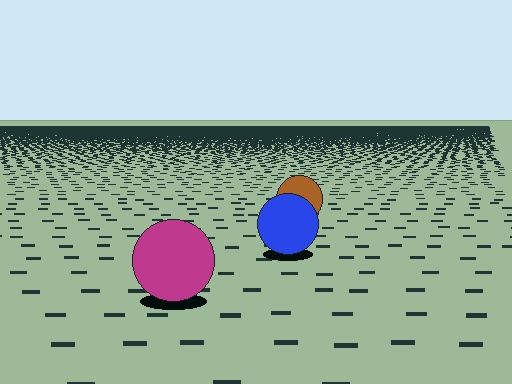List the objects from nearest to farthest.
From nearest to farthest: the magenta circle, the blue circle, the brown circle.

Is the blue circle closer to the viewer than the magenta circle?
No. The magenta circle is closer — you can tell from the texture gradient: the ground texture is coarser near it.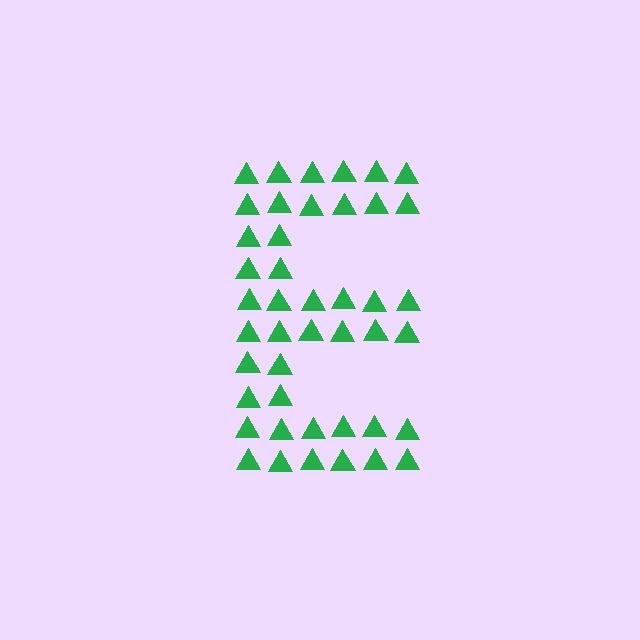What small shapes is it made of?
It is made of small triangles.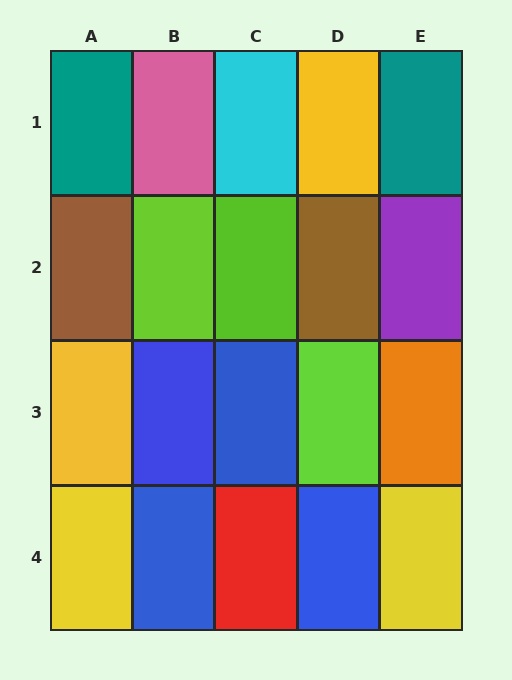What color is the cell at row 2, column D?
Brown.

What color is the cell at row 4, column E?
Yellow.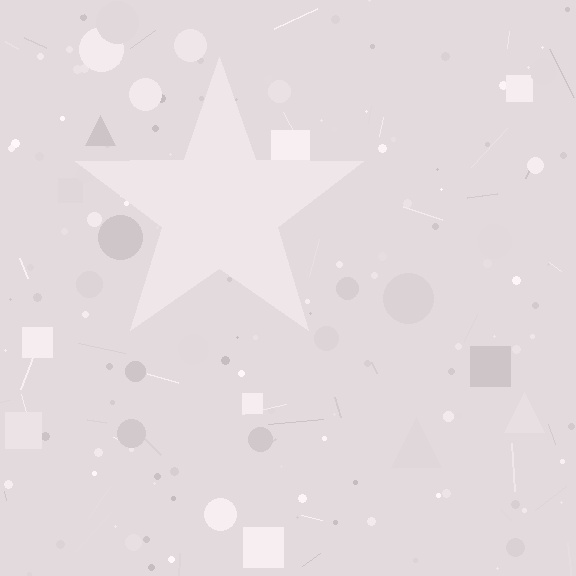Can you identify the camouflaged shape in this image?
The camouflaged shape is a star.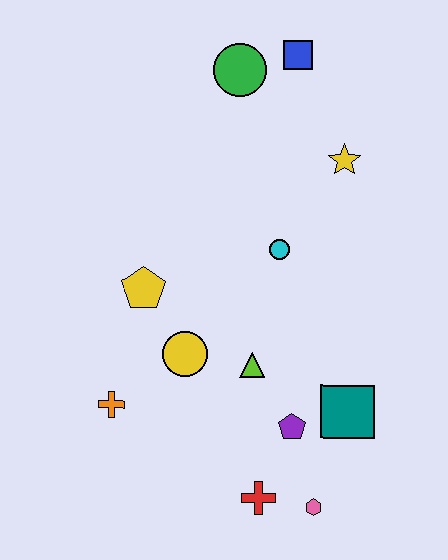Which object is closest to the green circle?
The blue square is closest to the green circle.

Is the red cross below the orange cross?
Yes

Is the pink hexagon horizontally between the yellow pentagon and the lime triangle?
No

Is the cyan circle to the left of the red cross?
No